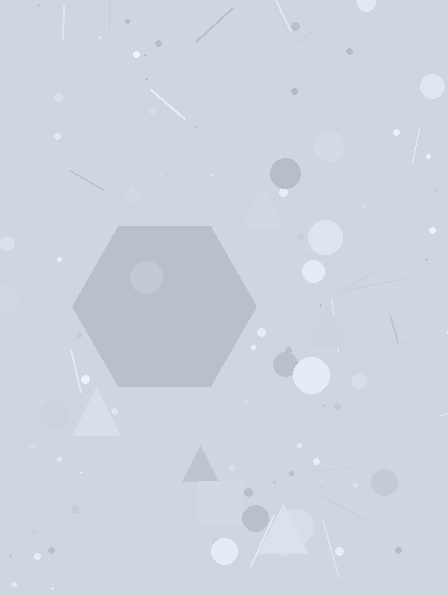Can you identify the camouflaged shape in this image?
The camouflaged shape is a hexagon.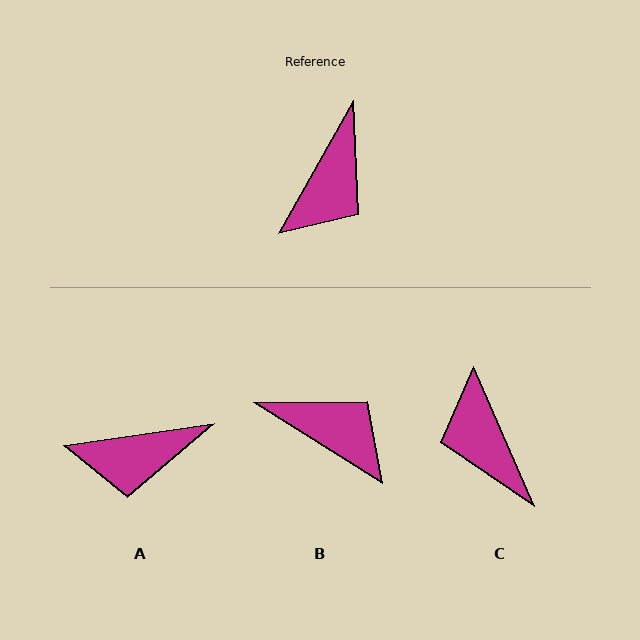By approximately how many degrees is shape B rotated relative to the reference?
Approximately 88 degrees counter-clockwise.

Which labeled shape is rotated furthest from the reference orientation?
C, about 127 degrees away.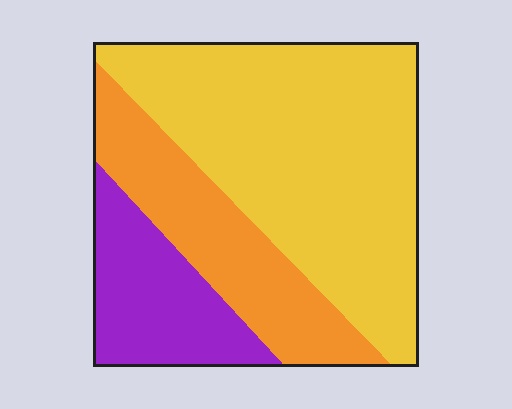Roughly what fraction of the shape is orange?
Orange takes up between a sixth and a third of the shape.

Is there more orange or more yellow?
Yellow.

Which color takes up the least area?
Purple, at roughly 20%.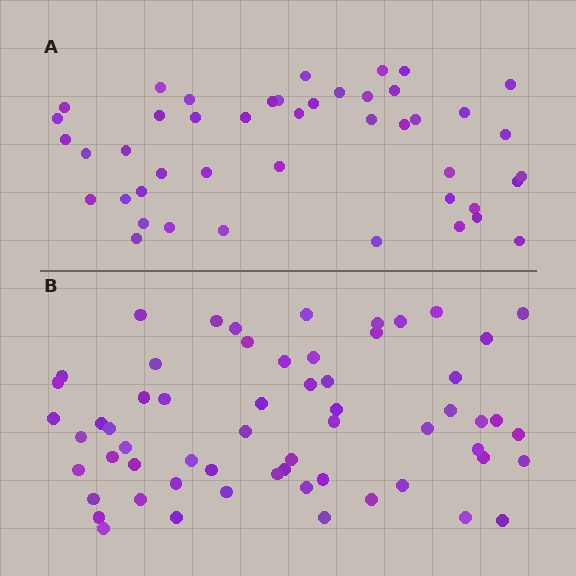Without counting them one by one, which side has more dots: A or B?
Region B (the bottom region) has more dots.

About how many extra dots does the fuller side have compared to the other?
Region B has approximately 15 more dots than region A.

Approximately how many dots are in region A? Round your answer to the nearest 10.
About 40 dots. (The exact count is 45, which rounds to 40.)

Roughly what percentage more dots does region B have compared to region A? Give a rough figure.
About 35% more.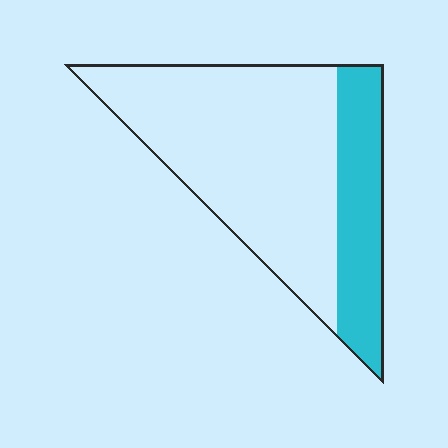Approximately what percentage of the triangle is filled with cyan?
Approximately 25%.